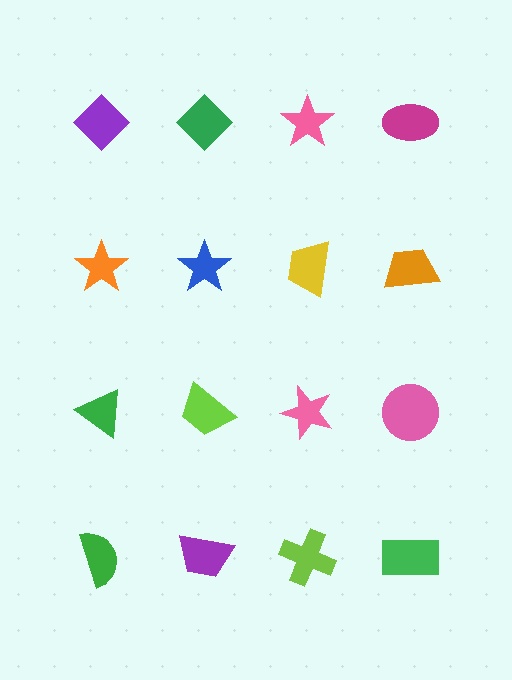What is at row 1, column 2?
A green diamond.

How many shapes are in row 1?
4 shapes.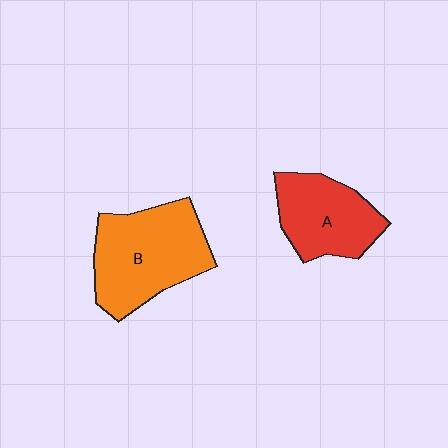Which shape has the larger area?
Shape B (orange).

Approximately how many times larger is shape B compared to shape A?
Approximately 1.4 times.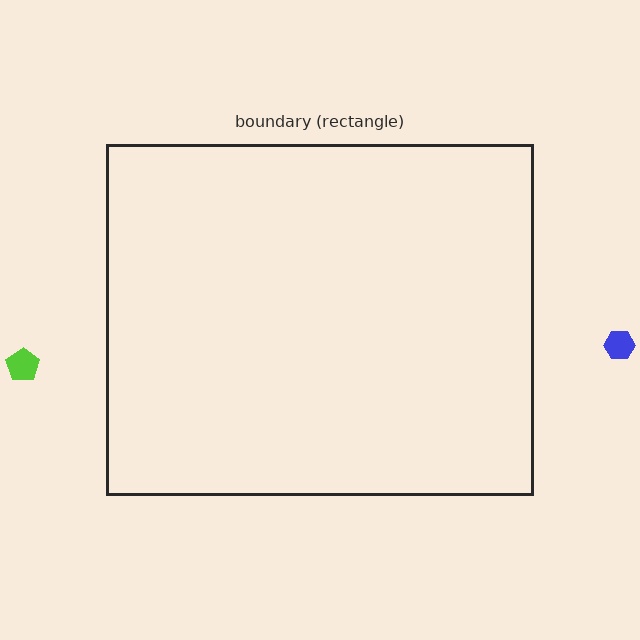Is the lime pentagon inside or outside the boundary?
Outside.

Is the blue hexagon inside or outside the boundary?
Outside.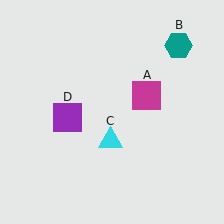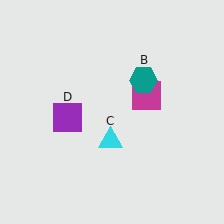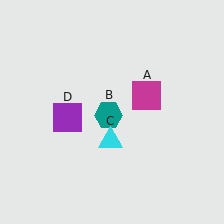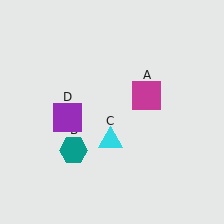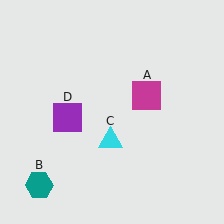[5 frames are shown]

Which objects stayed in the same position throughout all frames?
Magenta square (object A) and cyan triangle (object C) and purple square (object D) remained stationary.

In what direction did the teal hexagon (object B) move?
The teal hexagon (object B) moved down and to the left.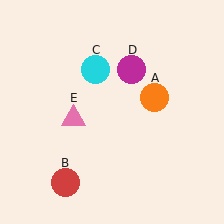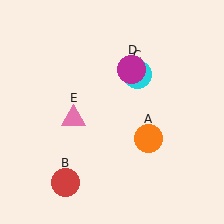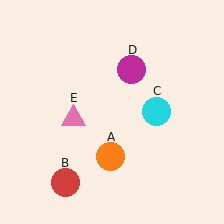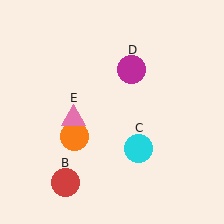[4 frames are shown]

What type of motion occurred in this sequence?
The orange circle (object A), cyan circle (object C) rotated clockwise around the center of the scene.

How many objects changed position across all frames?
2 objects changed position: orange circle (object A), cyan circle (object C).